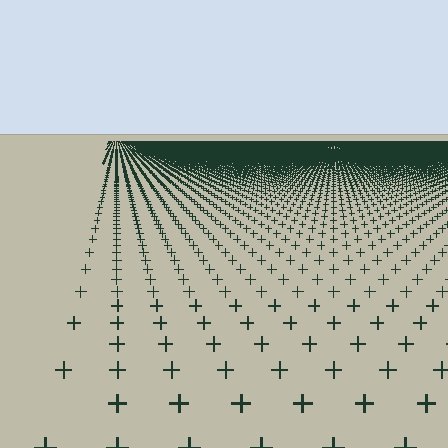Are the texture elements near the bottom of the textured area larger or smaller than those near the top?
Larger. Near the bottom, elements are closer to the viewer and appear at a bigger on-screen size.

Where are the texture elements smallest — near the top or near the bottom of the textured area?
Near the top.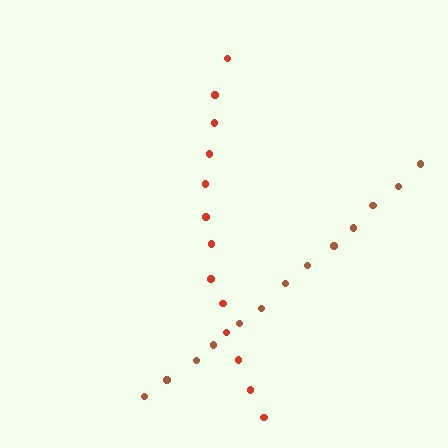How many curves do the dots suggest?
There are 2 distinct paths.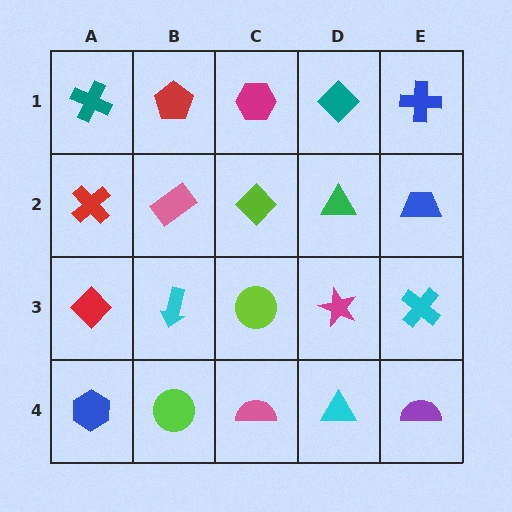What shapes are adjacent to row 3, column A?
A red cross (row 2, column A), a blue hexagon (row 4, column A), a cyan arrow (row 3, column B).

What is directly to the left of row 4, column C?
A lime circle.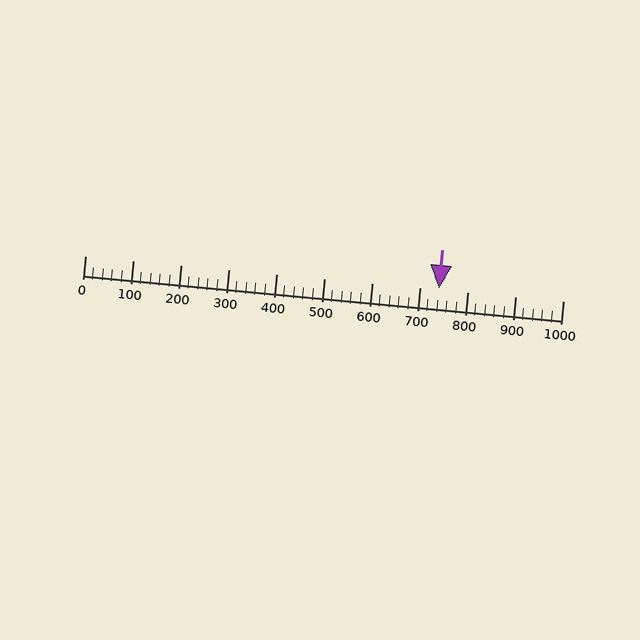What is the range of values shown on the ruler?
The ruler shows values from 0 to 1000.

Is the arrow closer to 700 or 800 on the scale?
The arrow is closer to 700.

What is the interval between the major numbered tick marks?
The major tick marks are spaced 100 units apart.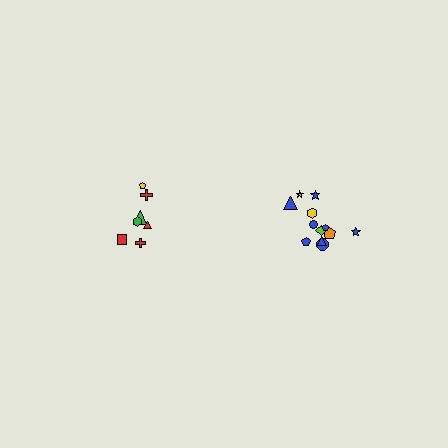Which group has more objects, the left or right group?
The right group.